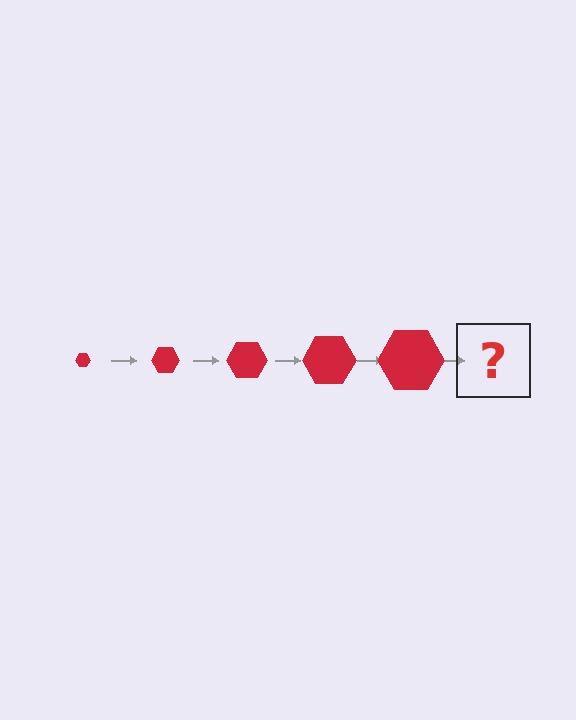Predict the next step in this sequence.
The next step is a red hexagon, larger than the previous one.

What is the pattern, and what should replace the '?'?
The pattern is that the hexagon gets progressively larger each step. The '?' should be a red hexagon, larger than the previous one.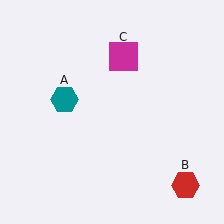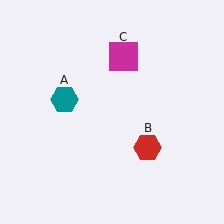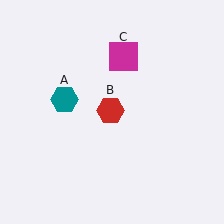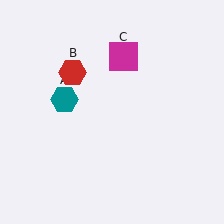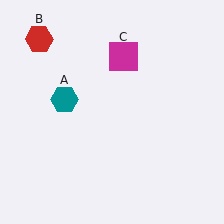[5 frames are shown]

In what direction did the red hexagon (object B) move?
The red hexagon (object B) moved up and to the left.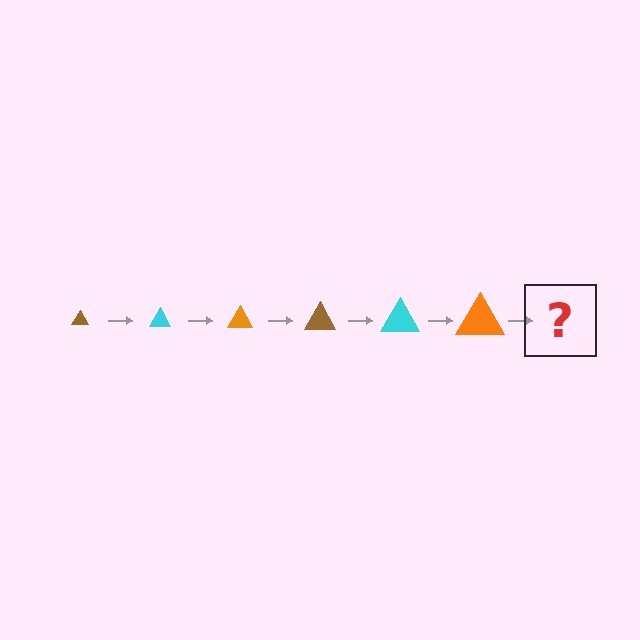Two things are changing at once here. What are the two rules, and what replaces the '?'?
The two rules are that the triangle grows larger each step and the color cycles through brown, cyan, and orange. The '?' should be a brown triangle, larger than the previous one.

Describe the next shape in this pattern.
It should be a brown triangle, larger than the previous one.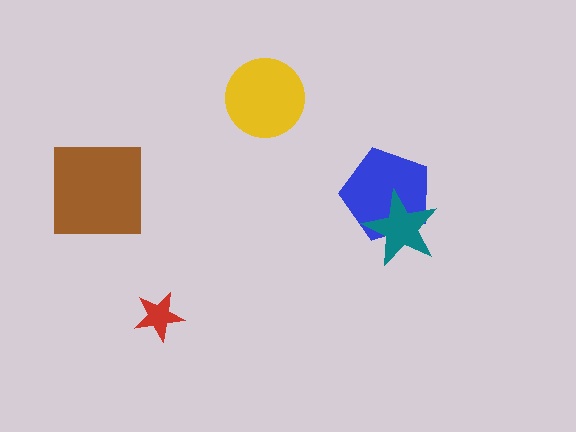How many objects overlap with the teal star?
1 object overlaps with the teal star.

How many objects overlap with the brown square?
0 objects overlap with the brown square.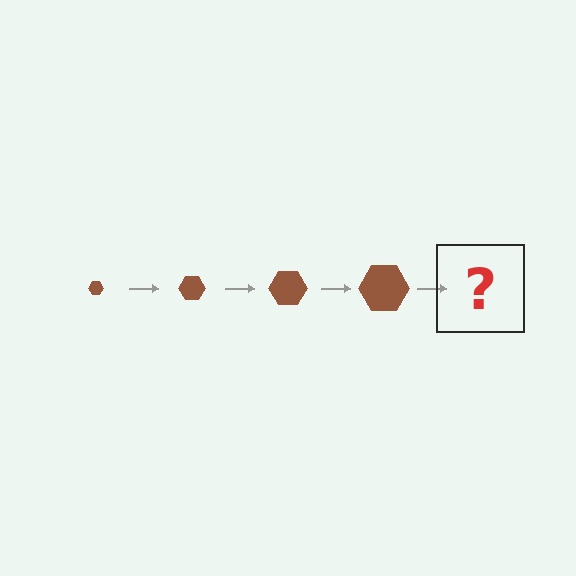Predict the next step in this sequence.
The next step is a brown hexagon, larger than the previous one.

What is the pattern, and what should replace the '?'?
The pattern is that the hexagon gets progressively larger each step. The '?' should be a brown hexagon, larger than the previous one.